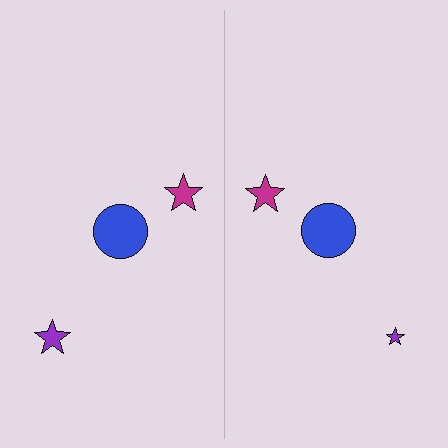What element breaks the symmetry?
The purple star on the right side has a different size than its mirror counterpart.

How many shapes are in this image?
There are 6 shapes in this image.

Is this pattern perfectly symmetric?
No, the pattern is not perfectly symmetric. The purple star on the right side has a different size than its mirror counterpart.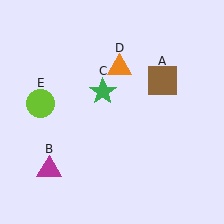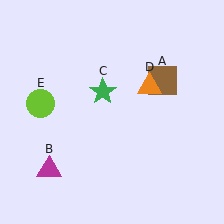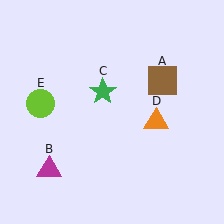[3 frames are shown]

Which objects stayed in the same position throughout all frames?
Brown square (object A) and magenta triangle (object B) and green star (object C) and lime circle (object E) remained stationary.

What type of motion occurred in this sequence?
The orange triangle (object D) rotated clockwise around the center of the scene.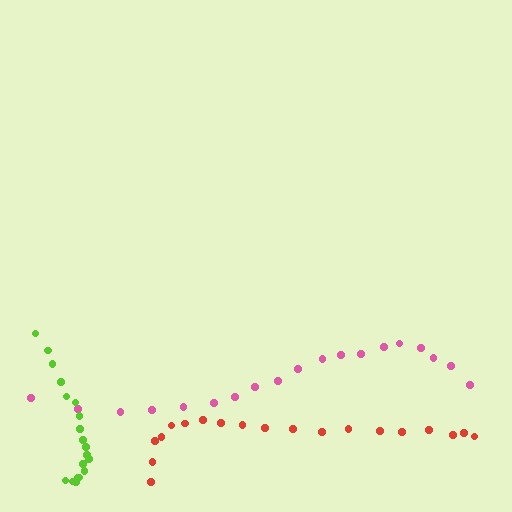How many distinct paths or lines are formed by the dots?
There are 3 distinct paths.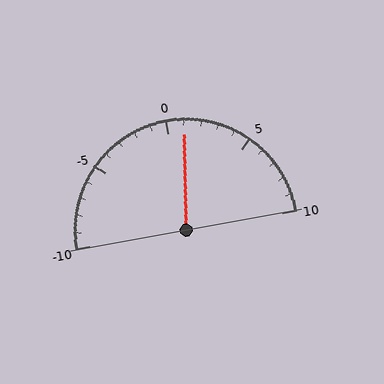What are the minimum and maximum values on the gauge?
The gauge ranges from -10 to 10.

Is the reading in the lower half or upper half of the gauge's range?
The reading is in the upper half of the range (-10 to 10).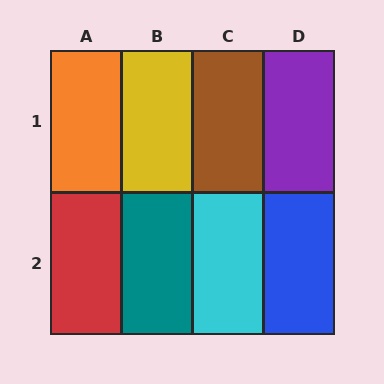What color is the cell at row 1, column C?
Brown.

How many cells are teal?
1 cell is teal.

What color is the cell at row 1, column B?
Yellow.